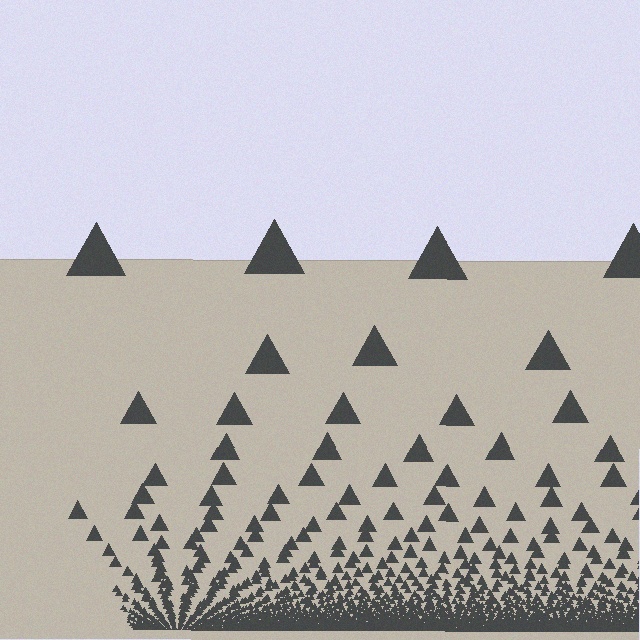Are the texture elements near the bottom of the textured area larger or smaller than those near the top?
Smaller. The gradient is inverted — elements near the bottom are smaller and denser.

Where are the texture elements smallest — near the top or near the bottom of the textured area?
Near the bottom.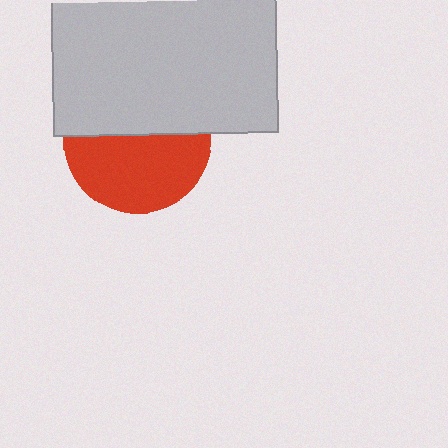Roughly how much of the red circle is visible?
About half of it is visible (roughly 54%).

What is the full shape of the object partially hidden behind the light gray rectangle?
The partially hidden object is a red circle.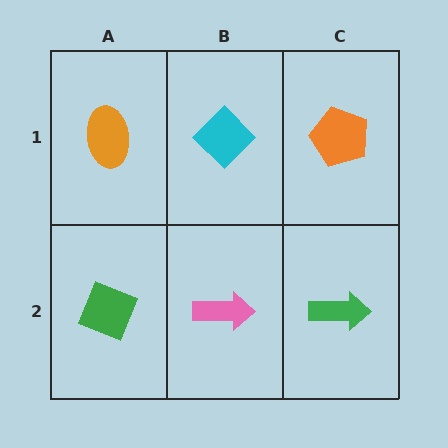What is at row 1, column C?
An orange pentagon.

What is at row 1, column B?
A cyan diamond.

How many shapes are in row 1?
3 shapes.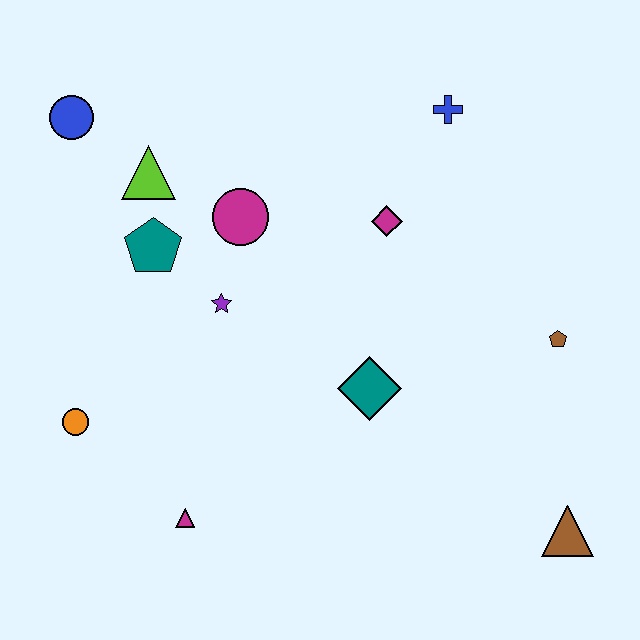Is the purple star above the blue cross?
No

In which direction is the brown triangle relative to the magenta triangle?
The brown triangle is to the right of the magenta triangle.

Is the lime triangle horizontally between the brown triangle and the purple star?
No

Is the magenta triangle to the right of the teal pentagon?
Yes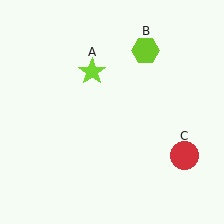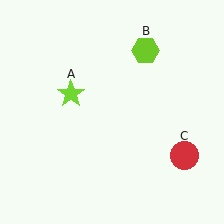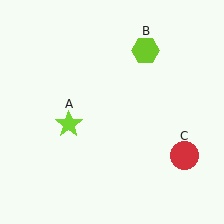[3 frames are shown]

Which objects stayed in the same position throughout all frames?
Lime hexagon (object B) and red circle (object C) remained stationary.